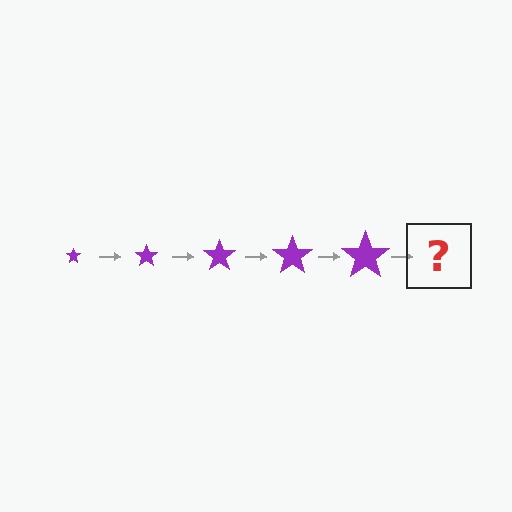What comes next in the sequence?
The next element should be a purple star, larger than the previous one.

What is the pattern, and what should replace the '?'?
The pattern is that the star gets progressively larger each step. The '?' should be a purple star, larger than the previous one.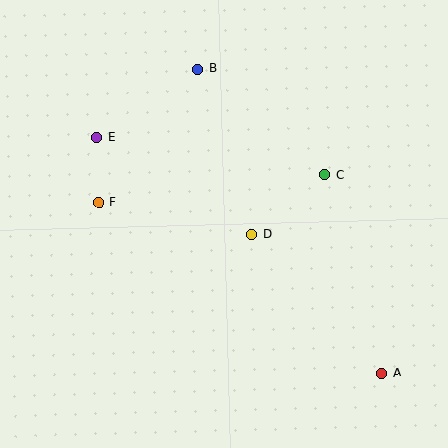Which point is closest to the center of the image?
Point D at (252, 235) is closest to the center.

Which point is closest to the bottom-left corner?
Point F is closest to the bottom-left corner.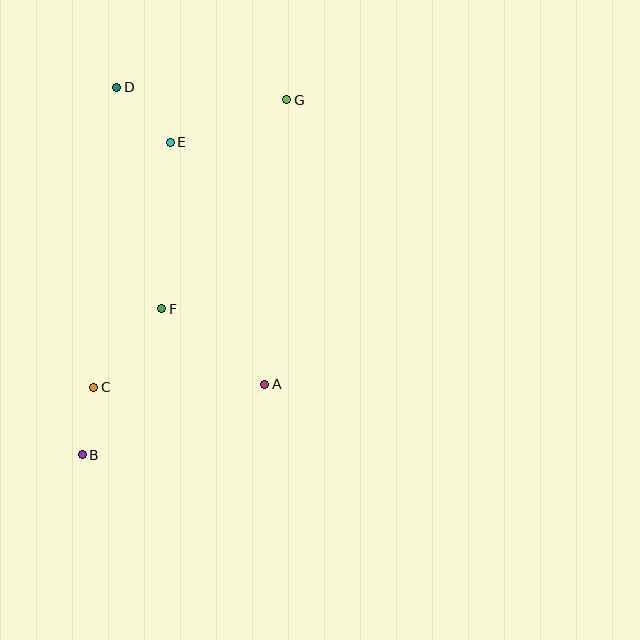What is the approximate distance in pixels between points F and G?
The distance between F and G is approximately 244 pixels.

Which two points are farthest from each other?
Points B and G are farthest from each other.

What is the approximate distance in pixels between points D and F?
The distance between D and F is approximately 226 pixels.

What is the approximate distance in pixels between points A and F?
The distance between A and F is approximately 128 pixels.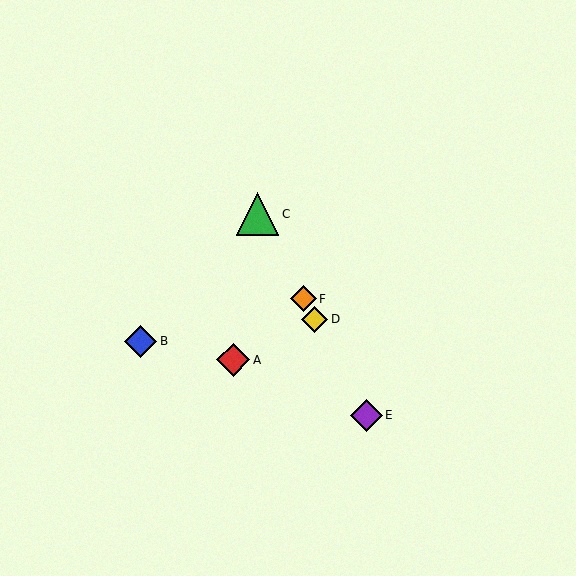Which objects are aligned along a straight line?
Objects C, D, E, F are aligned along a straight line.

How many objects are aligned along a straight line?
4 objects (C, D, E, F) are aligned along a straight line.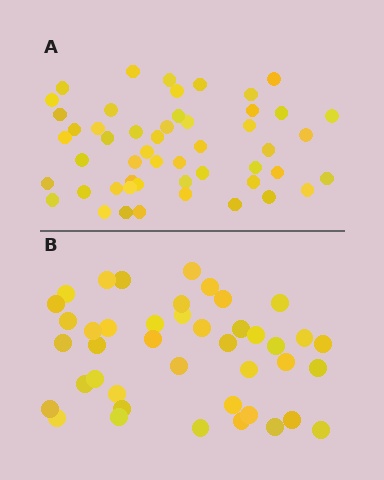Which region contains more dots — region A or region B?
Region A (the top region) has more dots.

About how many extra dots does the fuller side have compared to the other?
Region A has roughly 8 or so more dots than region B.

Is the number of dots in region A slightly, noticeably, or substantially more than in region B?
Region A has only slightly more — the two regions are fairly close. The ratio is roughly 1.2 to 1.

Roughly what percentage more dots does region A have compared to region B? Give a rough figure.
About 20% more.